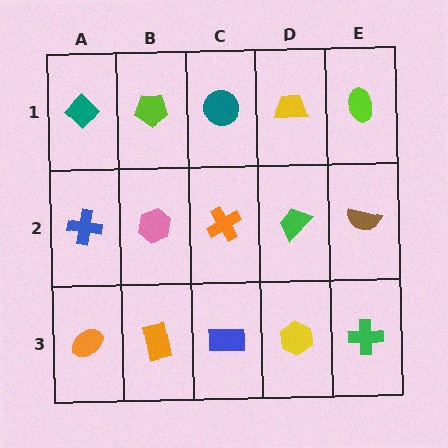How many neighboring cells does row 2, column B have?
4.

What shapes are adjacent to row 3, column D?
A green trapezoid (row 2, column D), a blue rectangle (row 3, column C), a green cross (row 3, column E).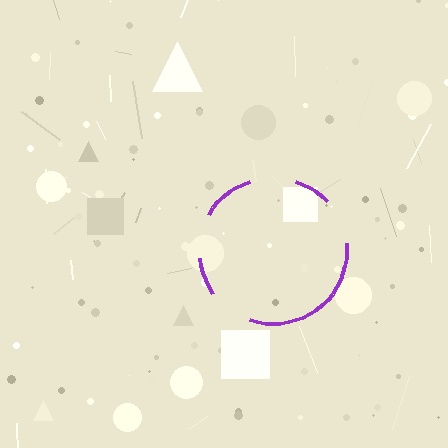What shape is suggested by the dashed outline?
The dashed outline suggests a circle.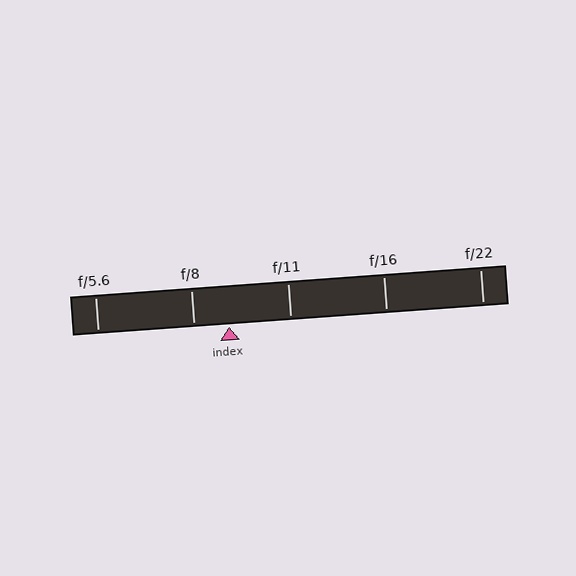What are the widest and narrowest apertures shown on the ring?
The widest aperture shown is f/5.6 and the narrowest is f/22.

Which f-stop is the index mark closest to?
The index mark is closest to f/8.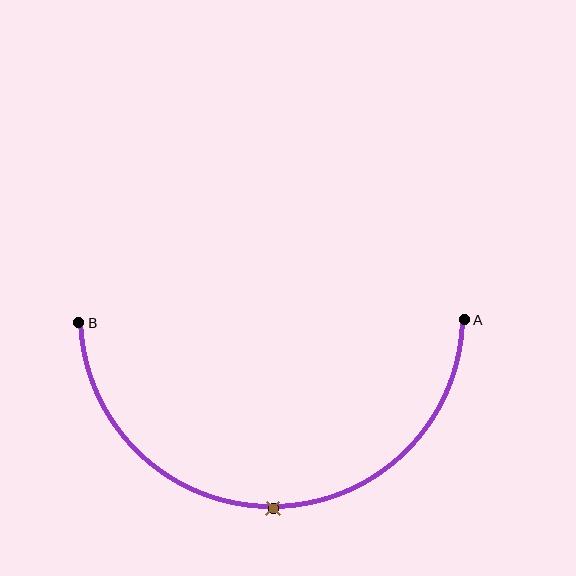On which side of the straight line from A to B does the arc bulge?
The arc bulges below the straight line connecting A and B.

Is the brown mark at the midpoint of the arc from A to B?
Yes. The brown mark lies on the arc at equal arc-length from both A and B — it is the arc midpoint.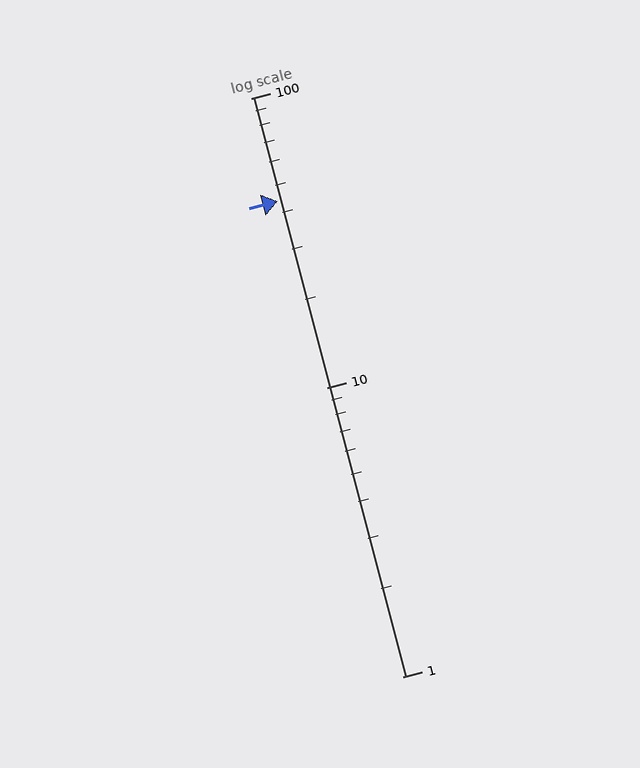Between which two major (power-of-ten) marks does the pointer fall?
The pointer is between 10 and 100.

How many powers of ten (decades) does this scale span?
The scale spans 2 decades, from 1 to 100.